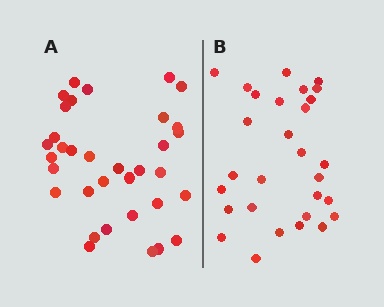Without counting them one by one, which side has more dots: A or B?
Region A (the left region) has more dots.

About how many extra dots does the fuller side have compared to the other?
Region A has about 5 more dots than region B.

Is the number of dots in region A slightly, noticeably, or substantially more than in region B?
Region A has only slightly more — the two regions are fairly close. The ratio is roughly 1.2 to 1.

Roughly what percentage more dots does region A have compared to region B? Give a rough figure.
About 15% more.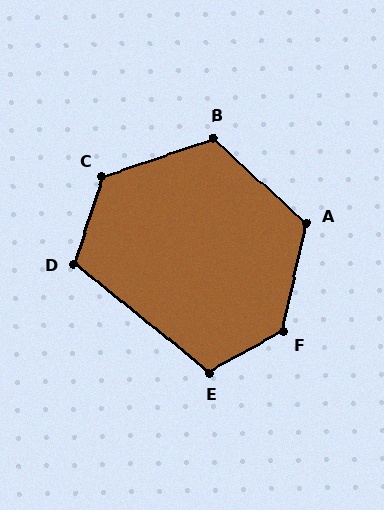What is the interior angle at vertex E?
Approximately 112 degrees (obtuse).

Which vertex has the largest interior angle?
F, at approximately 131 degrees.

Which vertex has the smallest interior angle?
D, at approximately 110 degrees.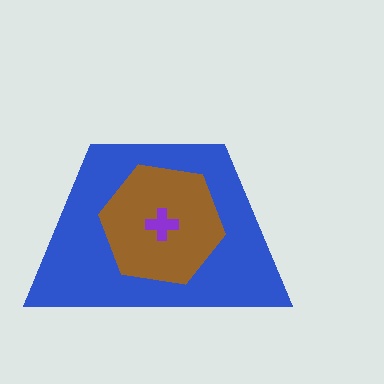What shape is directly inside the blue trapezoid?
The brown hexagon.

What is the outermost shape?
The blue trapezoid.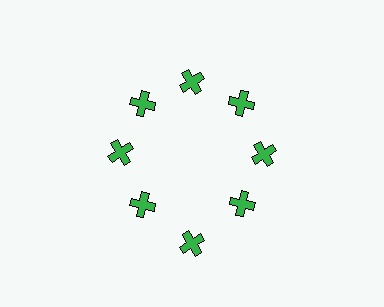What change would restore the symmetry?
The symmetry would be restored by moving it inward, back onto the ring so that all 8 crosses sit at equal angles and equal distance from the center.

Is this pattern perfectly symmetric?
No. The 8 green crosses are arranged in a ring, but one element near the 6 o'clock position is pushed outward from the center, breaking the 8-fold rotational symmetry.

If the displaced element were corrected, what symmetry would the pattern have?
It would have 8-fold rotational symmetry — the pattern would map onto itself every 45 degrees.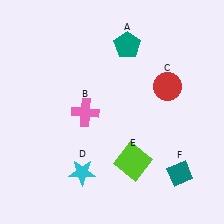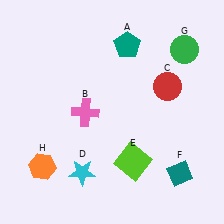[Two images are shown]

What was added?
A green circle (G), an orange hexagon (H) were added in Image 2.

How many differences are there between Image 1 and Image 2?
There are 2 differences between the two images.